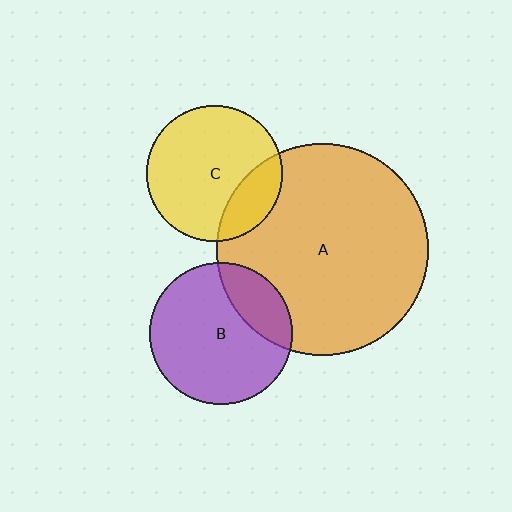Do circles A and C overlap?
Yes.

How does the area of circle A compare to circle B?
Approximately 2.2 times.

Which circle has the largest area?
Circle A (orange).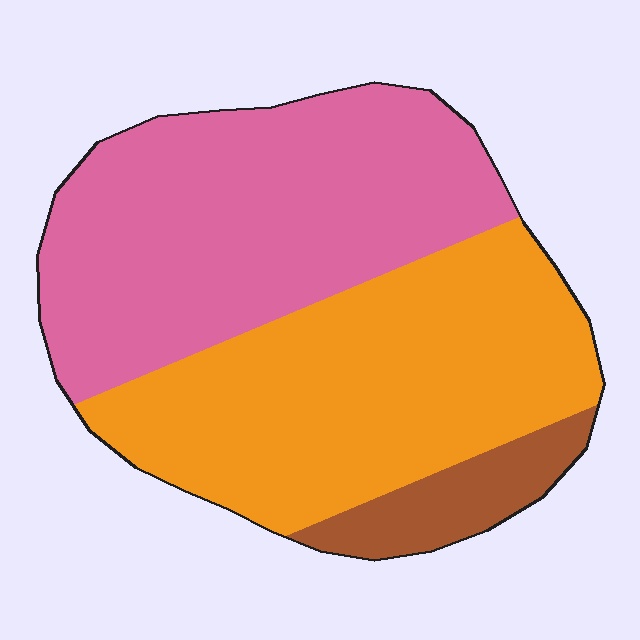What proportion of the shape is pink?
Pink covers about 45% of the shape.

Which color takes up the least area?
Brown, at roughly 10%.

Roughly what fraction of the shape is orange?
Orange covers 45% of the shape.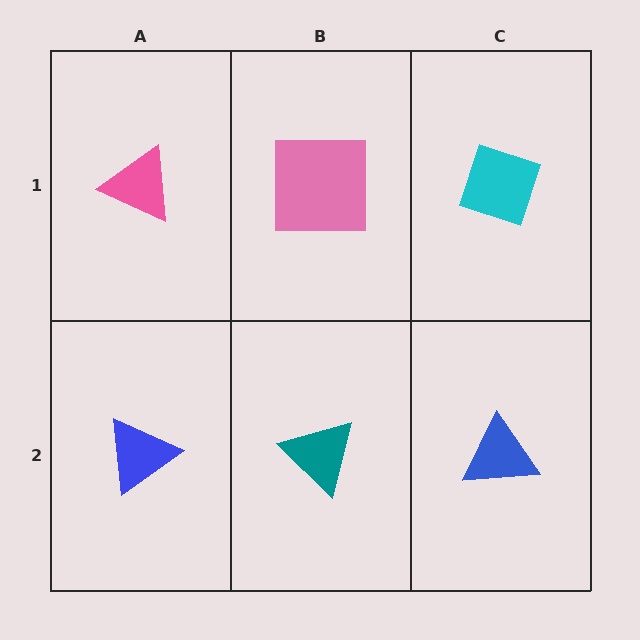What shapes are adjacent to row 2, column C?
A cyan diamond (row 1, column C), a teal triangle (row 2, column B).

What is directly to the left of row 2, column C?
A teal triangle.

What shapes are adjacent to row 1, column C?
A blue triangle (row 2, column C), a pink square (row 1, column B).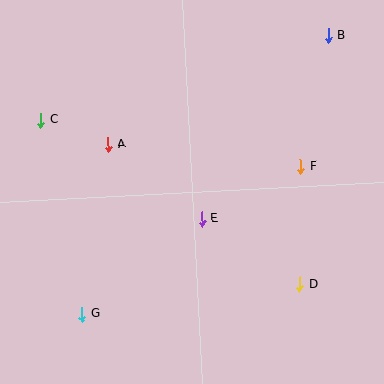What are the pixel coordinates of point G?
Point G is at (82, 314).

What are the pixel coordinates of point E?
Point E is at (202, 219).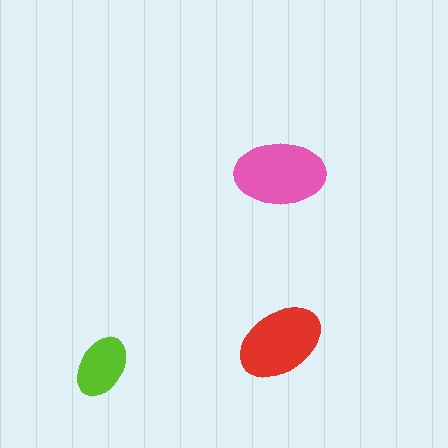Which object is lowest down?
The lime ellipse is bottommost.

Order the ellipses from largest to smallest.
the pink one, the red one, the lime one.